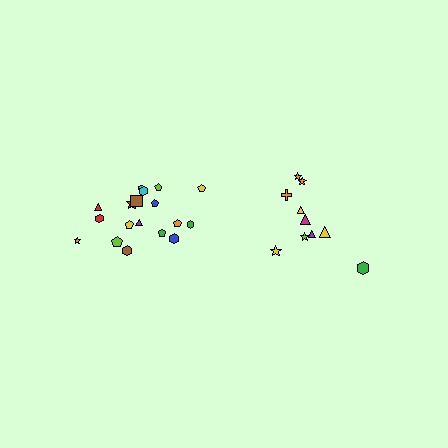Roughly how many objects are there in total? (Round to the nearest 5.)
Roughly 30 objects in total.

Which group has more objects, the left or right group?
The left group.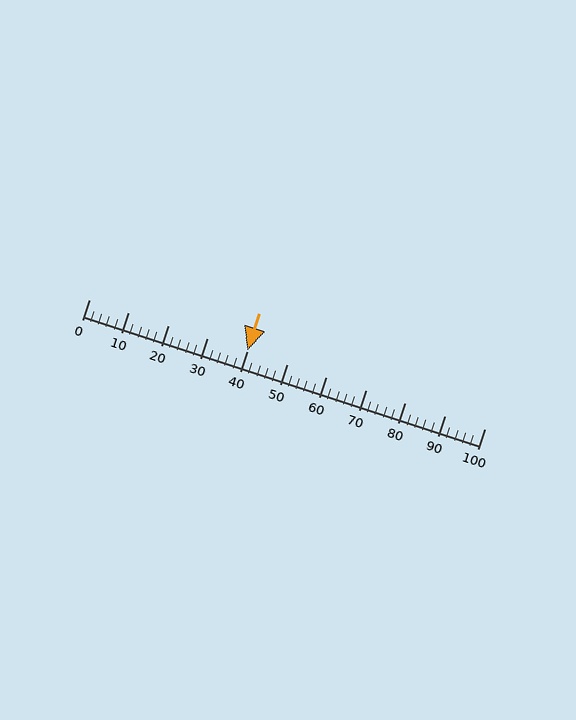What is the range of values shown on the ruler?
The ruler shows values from 0 to 100.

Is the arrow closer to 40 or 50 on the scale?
The arrow is closer to 40.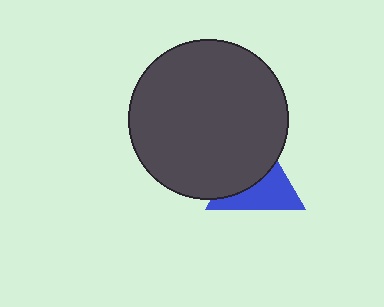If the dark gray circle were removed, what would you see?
You would see the complete blue triangle.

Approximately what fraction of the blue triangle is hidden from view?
Roughly 51% of the blue triangle is hidden behind the dark gray circle.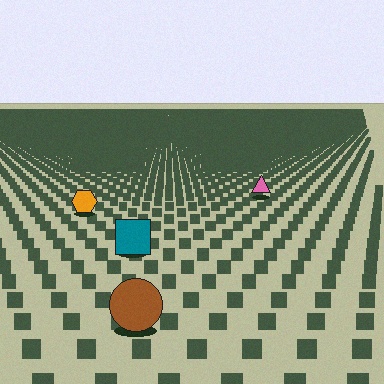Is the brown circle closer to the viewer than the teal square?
Yes. The brown circle is closer — you can tell from the texture gradient: the ground texture is coarser near it.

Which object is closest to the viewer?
The brown circle is closest. The texture marks near it are larger and more spread out.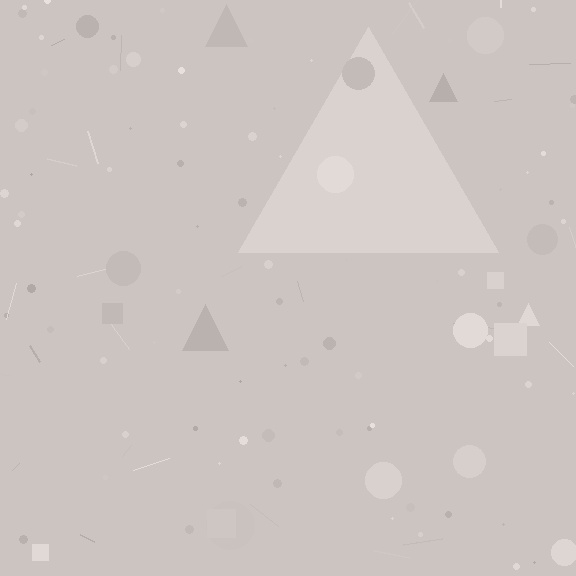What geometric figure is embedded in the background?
A triangle is embedded in the background.